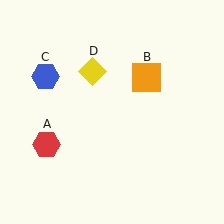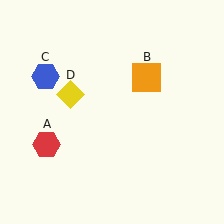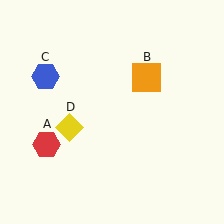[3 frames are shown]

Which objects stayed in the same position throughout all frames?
Red hexagon (object A) and orange square (object B) and blue hexagon (object C) remained stationary.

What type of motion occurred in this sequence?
The yellow diamond (object D) rotated counterclockwise around the center of the scene.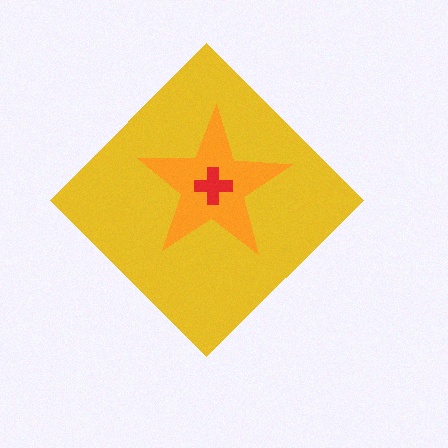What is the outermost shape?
The yellow diamond.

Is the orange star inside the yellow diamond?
Yes.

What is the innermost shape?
The red cross.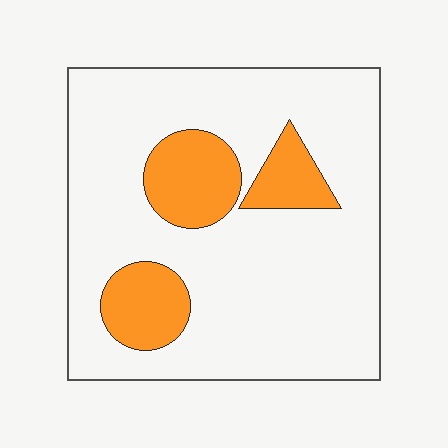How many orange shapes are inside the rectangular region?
3.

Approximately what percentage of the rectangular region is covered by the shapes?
Approximately 20%.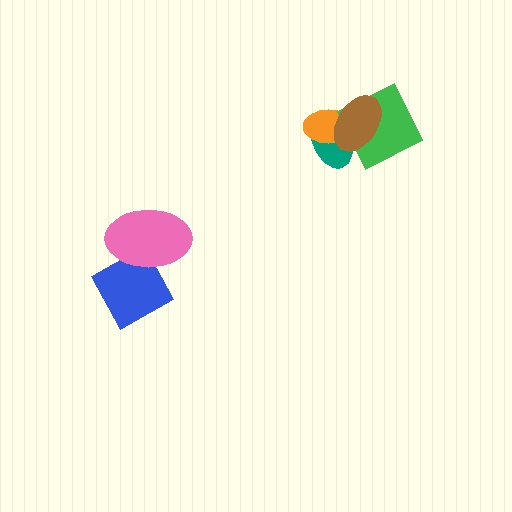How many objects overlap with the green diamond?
3 objects overlap with the green diamond.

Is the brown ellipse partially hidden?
No, no other shape covers it.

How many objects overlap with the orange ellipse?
3 objects overlap with the orange ellipse.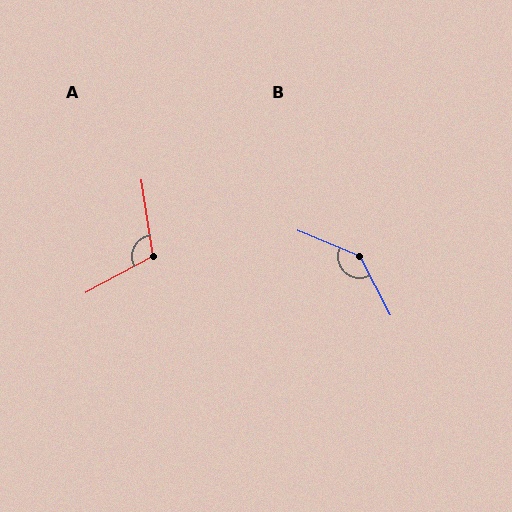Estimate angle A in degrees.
Approximately 110 degrees.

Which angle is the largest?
B, at approximately 140 degrees.